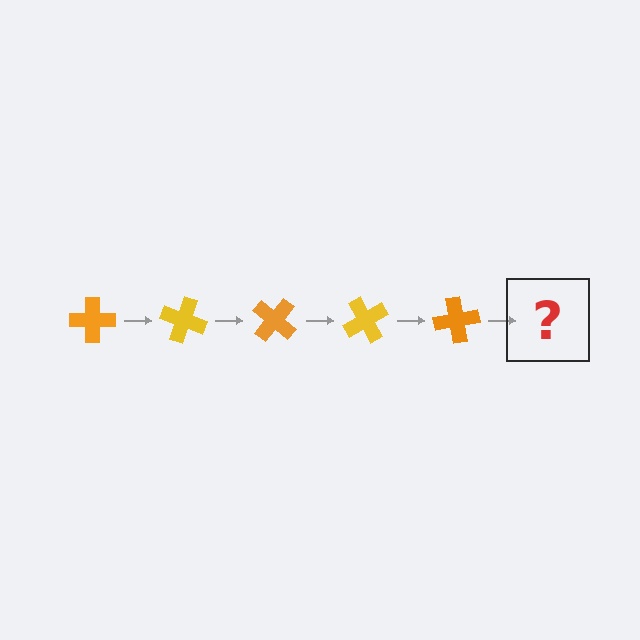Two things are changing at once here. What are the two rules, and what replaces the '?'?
The two rules are that it rotates 20 degrees each step and the color cycles through orange and yellow. The '?' should be a yellow cross, rotated 100 degrees from the start.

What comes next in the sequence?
The next element should be a yellow cross, rotated 100 degrees from the start.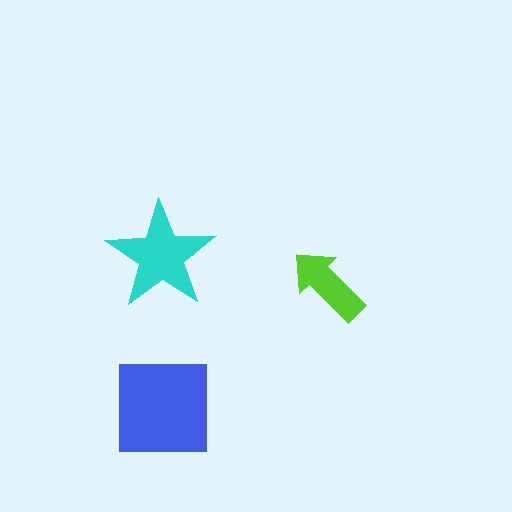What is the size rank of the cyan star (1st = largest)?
2nd.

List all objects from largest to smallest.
The blue square, the cyan star, the lime arrow.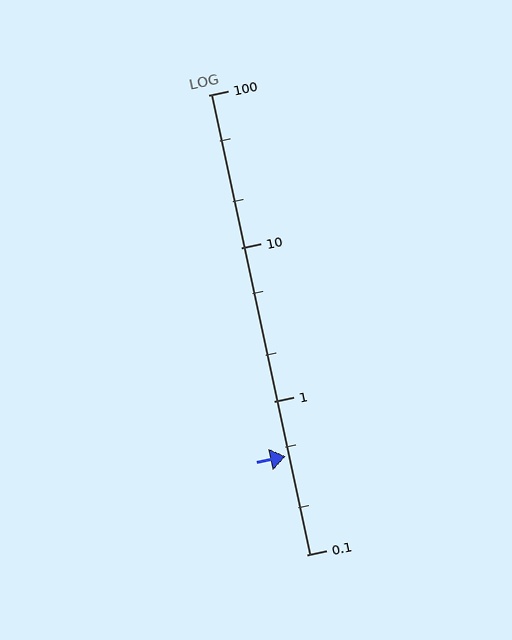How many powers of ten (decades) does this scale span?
The scale spans 3 decades, from 0.1 to 100.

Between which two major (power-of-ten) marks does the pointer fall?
The pointer is between 0.1 and 1.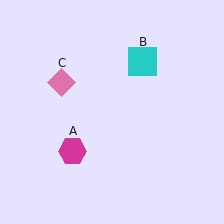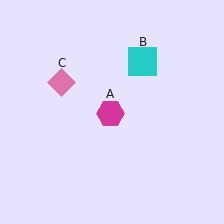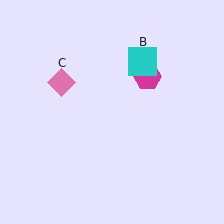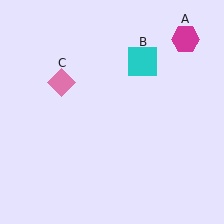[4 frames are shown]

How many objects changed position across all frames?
1 object changed position: magenta hexagon (object A).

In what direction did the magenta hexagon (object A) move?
The magenta hexagon (object A) moved up and to the right.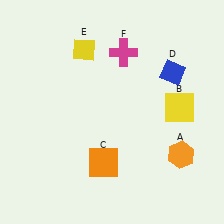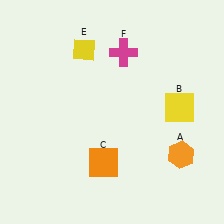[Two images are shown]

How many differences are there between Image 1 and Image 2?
There is 1 difference between the two images.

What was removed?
The blue diamond (D) was removed in Image 2.